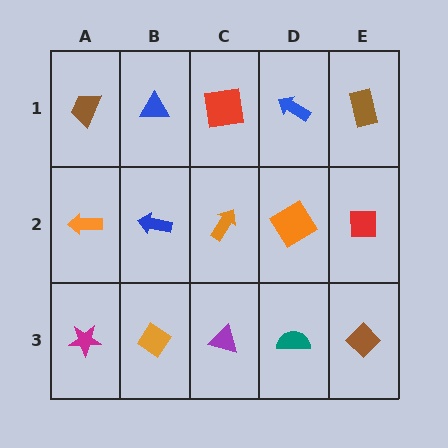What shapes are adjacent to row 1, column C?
An orange arrow (row 2, column C), a blue triangle (row 1, column B), a blue arrow (row 1, column D).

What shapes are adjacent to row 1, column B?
A blue arrow (row 2, column B), a brown trapezoid (row 1, column A), a red square (row 1, column C).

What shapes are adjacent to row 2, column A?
A brown trapezoid (row 1, column A), a magenta star (row 3, column A), a blue arrow (row 2, column B).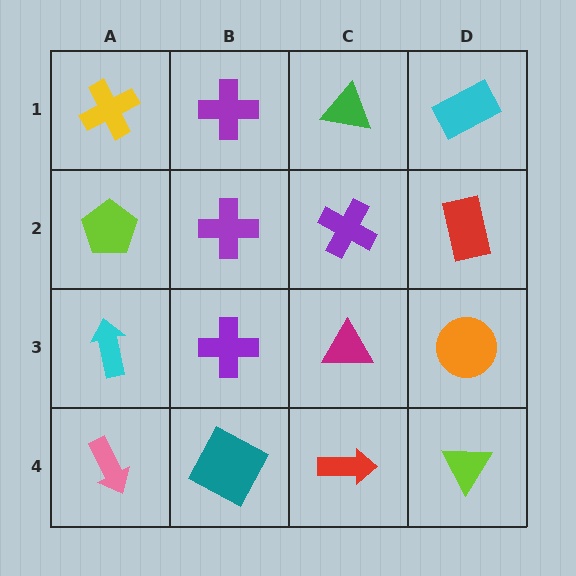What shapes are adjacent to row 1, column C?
A purple cross (row 2, column C), a purple cross (row 1, column B), a cyan rectangle (row 1, column D).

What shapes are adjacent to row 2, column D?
A cyan rectangle (row 1, column D), an orange circle (row 3, column D), a purple cross (row 2, column C).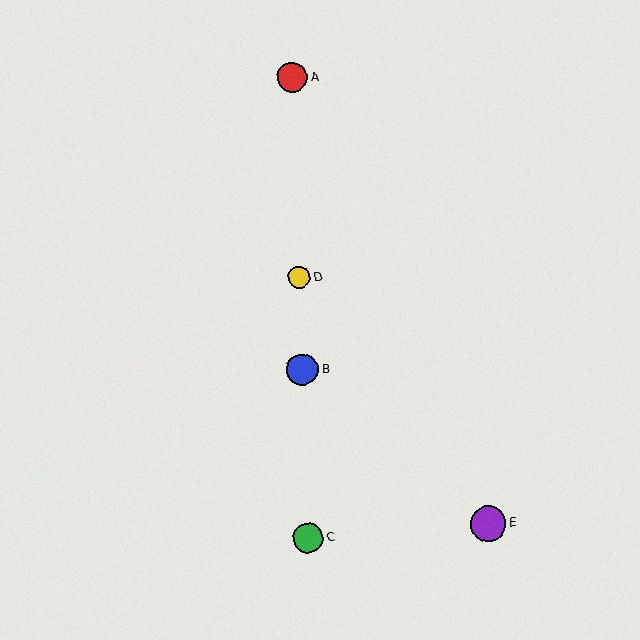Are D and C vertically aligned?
Yes, both are at x≈299.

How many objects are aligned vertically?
4 objects (A, B, C, D) are aligned vertically.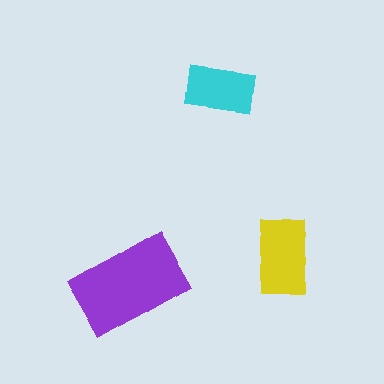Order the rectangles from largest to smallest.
the purple one, the yellow one, the cyan one.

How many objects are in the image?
There are 3 objects in the image.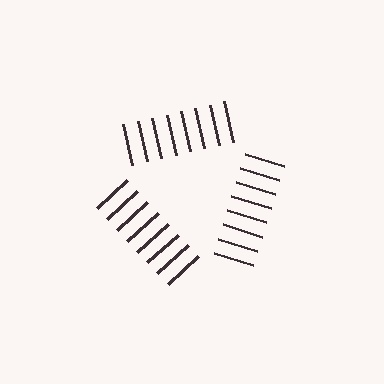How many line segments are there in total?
24 — 8 along each of the 3 edges.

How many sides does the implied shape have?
3 sides — the line-ends trace a triangle.